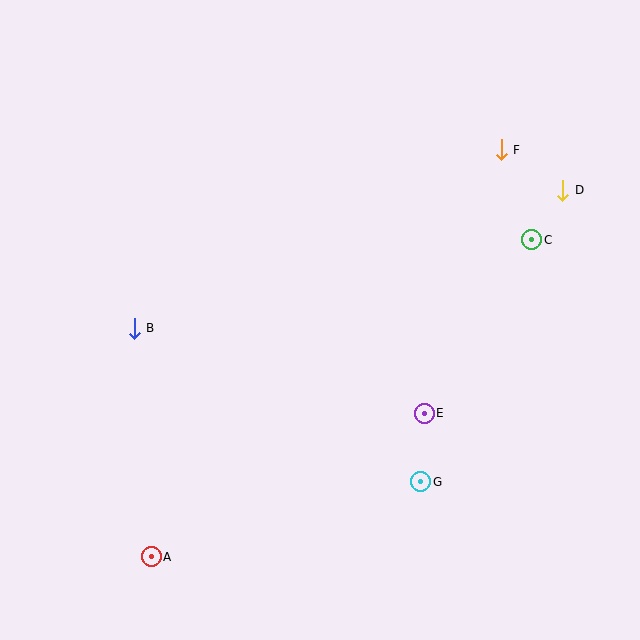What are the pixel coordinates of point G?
Point G is at (421, 482).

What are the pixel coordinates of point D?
Point D is at (563, 190).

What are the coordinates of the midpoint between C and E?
The midpoint between C and E is at (478, 326).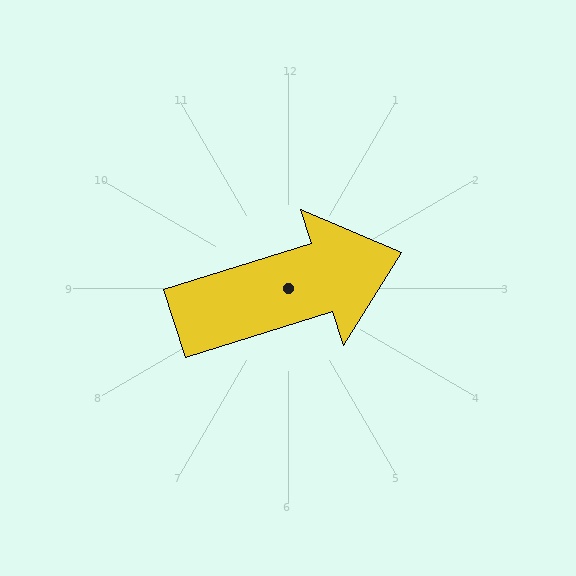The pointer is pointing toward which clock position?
Roughly 2 o'clock.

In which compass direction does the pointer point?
East.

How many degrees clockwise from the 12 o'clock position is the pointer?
Approximately 73 degrees.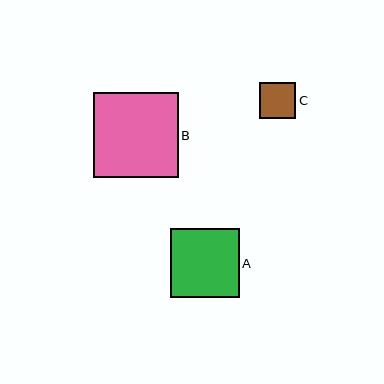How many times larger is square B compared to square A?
Square B is approximately 1.2 times the size of square A.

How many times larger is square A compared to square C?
Square A is approximately 1.9 times the size of square C.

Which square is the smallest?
Square C is the smallest with a size of approximately 37 pixels.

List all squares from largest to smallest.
From largest to smallest: B, A, C.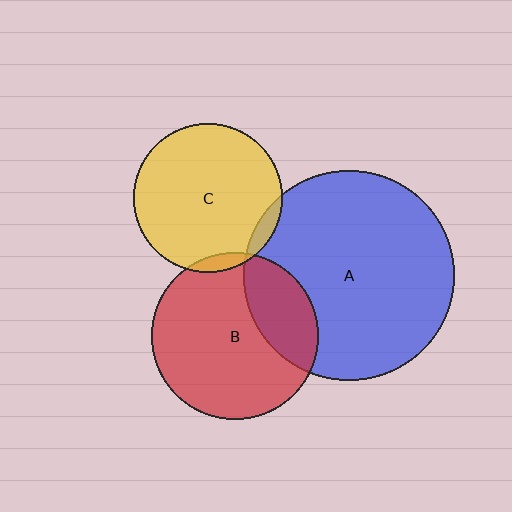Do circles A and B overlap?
Yes.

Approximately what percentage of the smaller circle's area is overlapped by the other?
Approximately 25%.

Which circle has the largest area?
Circle A (blue).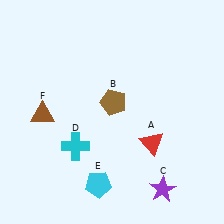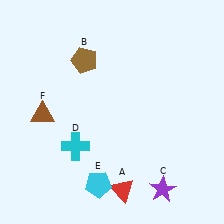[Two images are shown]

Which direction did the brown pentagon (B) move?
The brown pentagon (B) moved up.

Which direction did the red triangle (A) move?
The red triangle (A) moved down.